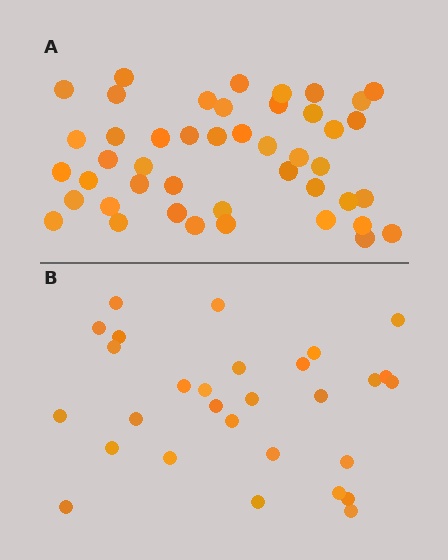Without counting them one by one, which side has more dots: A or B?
Region A (the top region) has more dots.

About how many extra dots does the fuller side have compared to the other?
Region A has approximately 15 more dots than region B.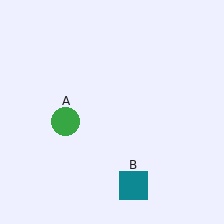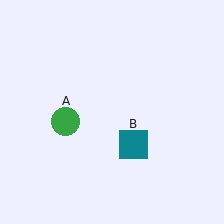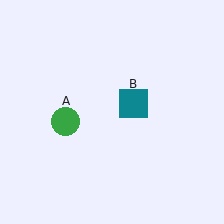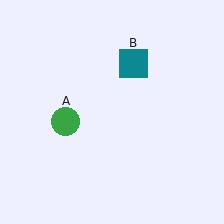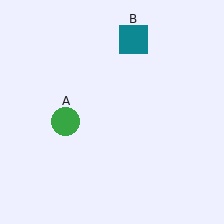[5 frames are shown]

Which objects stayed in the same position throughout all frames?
Green circle (object A) remained stationary.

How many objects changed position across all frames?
1 object changed position: teal square (object B).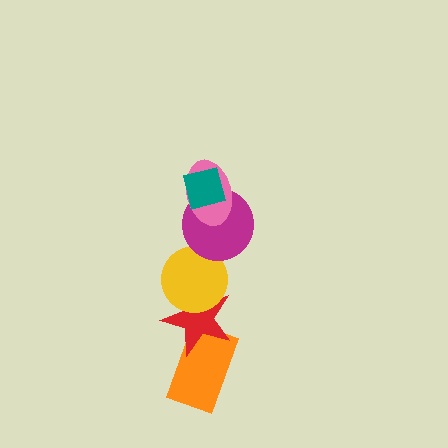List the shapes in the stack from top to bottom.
From top to bottom: the teal square, the pink ellipse, the magenta circle, the yellow circle, the red star, the orange rectangle.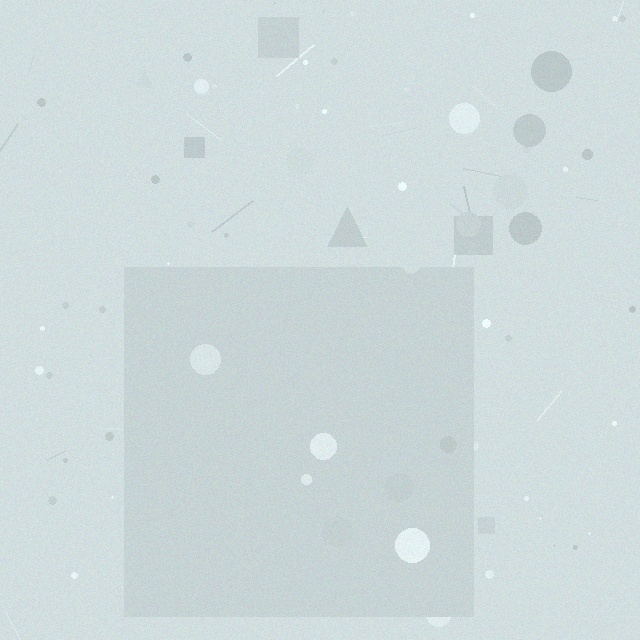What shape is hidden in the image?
A square is hidden in the image.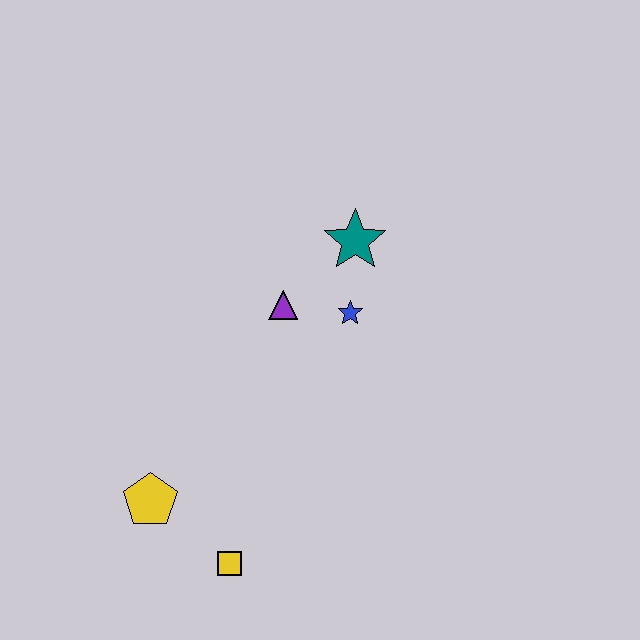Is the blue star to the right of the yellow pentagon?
Yes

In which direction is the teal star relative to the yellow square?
The teal star is above the yellow square.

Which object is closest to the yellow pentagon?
The yellow square is closest to the yellow pentagon.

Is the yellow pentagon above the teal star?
No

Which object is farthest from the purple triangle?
The yellow square is farthest from the purple triangle.